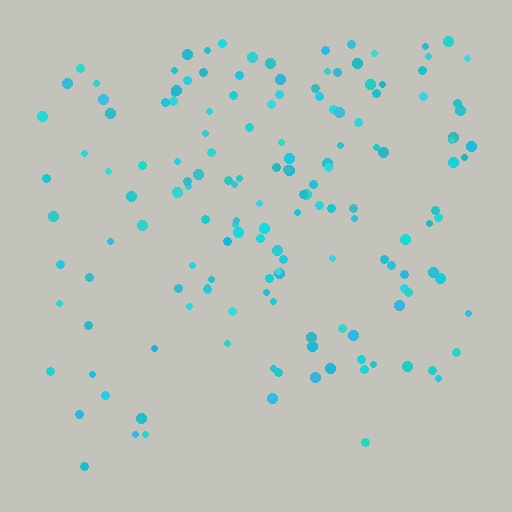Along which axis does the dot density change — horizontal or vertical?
Vertical.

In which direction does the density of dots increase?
From bottom to top, with the top side densest.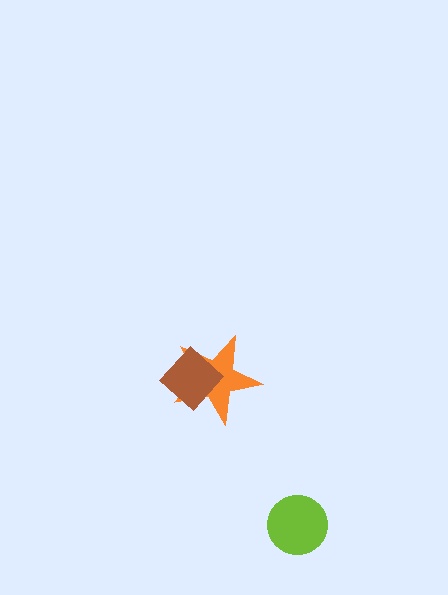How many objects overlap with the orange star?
1 object overlaps with the orange star.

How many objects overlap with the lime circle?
0 objects overlap with the lime circle.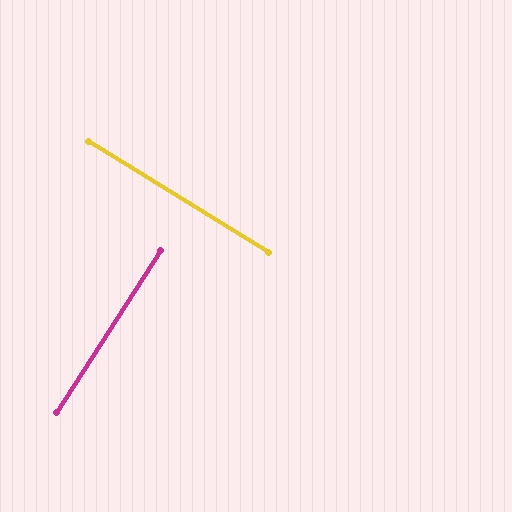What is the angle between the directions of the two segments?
Approximately 89 degrees.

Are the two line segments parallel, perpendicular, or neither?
Perpendicular — they meet at approximately 89°.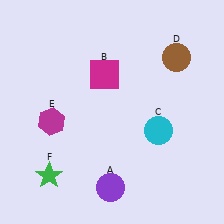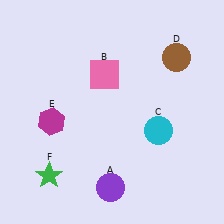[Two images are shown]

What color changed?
The square (B) changed from magenta in Image 1 to pink in Image 2.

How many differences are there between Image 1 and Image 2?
There is 1 difference between the two images.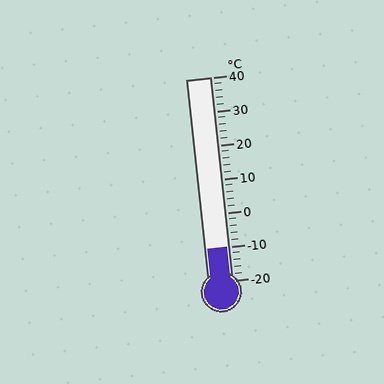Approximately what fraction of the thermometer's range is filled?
The thermometer is filled to approximately 15% of its range.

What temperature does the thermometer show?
The thermometer shows approximately -10°C.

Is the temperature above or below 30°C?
The temperature is below 30°C.